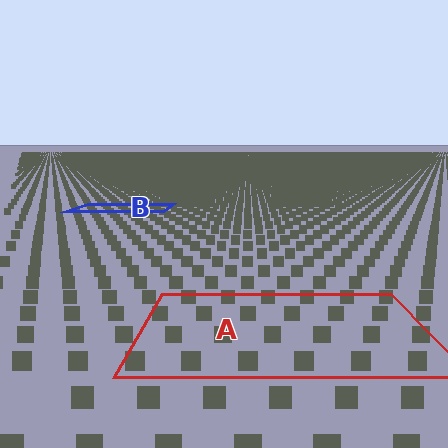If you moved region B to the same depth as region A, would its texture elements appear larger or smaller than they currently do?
They would appear larger. At a closer depth, the same texture elements are projected at a bigger on-screen size.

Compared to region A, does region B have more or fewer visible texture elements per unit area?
Region B has more texture elements per unit area — they are packed more densely because it is farther away.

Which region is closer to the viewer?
Region A is closer. The texture elements there are larger and more spread out.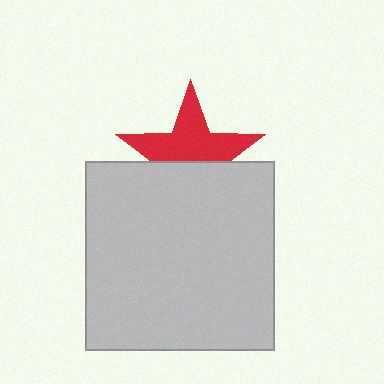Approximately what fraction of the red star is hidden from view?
Roughly 43% of the red star is hidden behind the light gray square.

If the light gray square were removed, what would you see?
You would see the complete red star.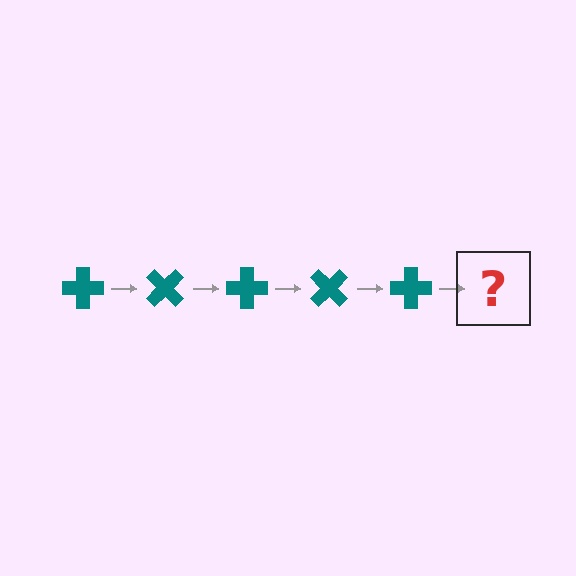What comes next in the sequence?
The next element should be a teal cross rotated 225 degrees.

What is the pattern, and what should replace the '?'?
The pattern is that the cross rotates 45 degrees each step. The '?' should be a teal cross rotated 225 degrees.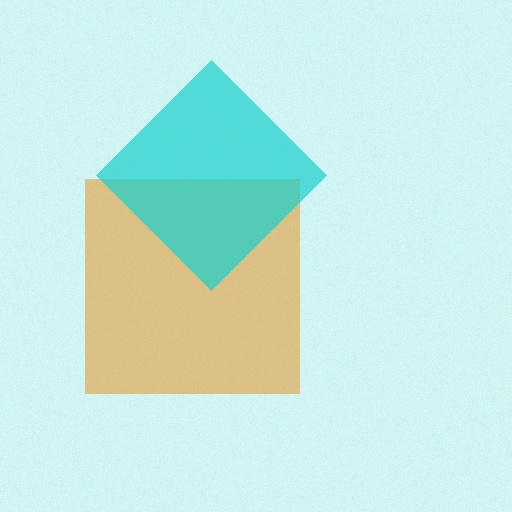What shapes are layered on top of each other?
The layered shapes are: an orange square, a cyan diamond.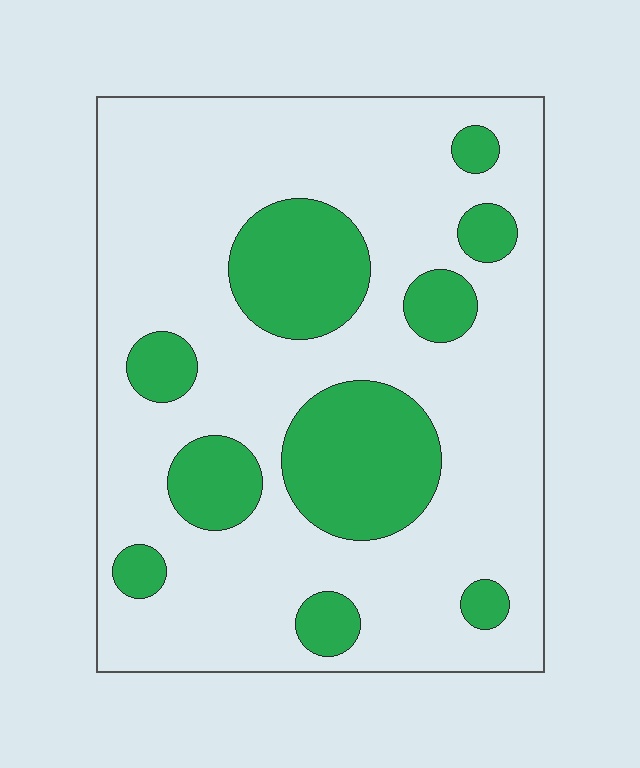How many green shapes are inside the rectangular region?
10.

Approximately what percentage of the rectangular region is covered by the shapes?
Approximately 25%.